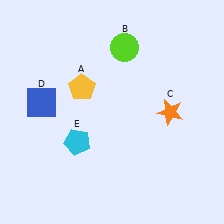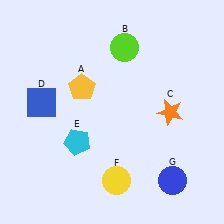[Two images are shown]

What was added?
A yellow circle (F), a blue circle (G) were added in Image 2.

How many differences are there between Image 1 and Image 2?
There are 2 differences between the two images.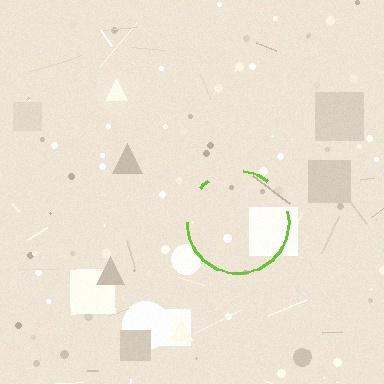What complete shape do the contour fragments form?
The contour fragments form a circle.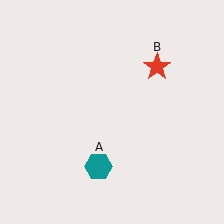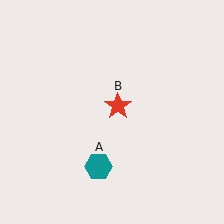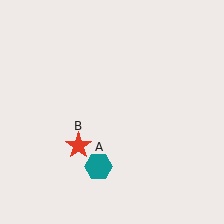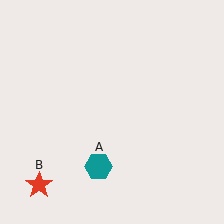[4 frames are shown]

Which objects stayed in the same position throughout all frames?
Teal hexagon (object A) remained stationary.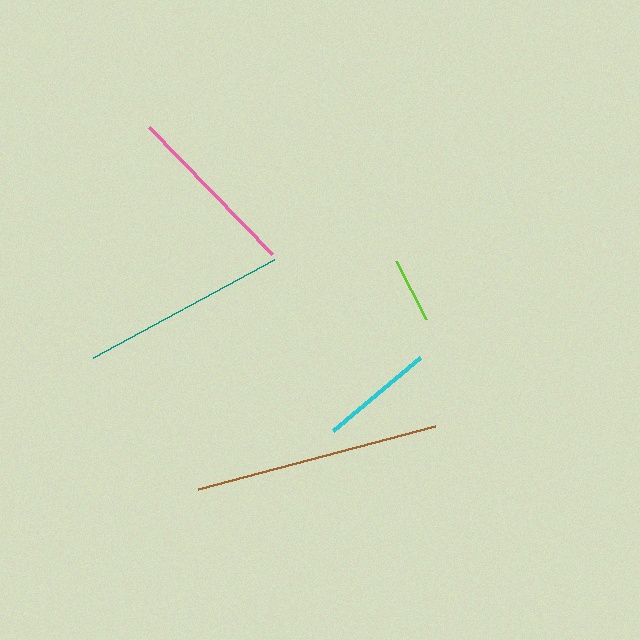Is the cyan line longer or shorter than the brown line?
The brown line is longer than the cyan line.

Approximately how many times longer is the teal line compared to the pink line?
The teal line is approximately 1.2 times the length of the pink line.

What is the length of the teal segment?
The teal segment is approximately 206 pixels long.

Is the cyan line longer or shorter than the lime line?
The cyan line is longer than the lime line.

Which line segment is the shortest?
The lime line is the shortest at approximately 65 pixels.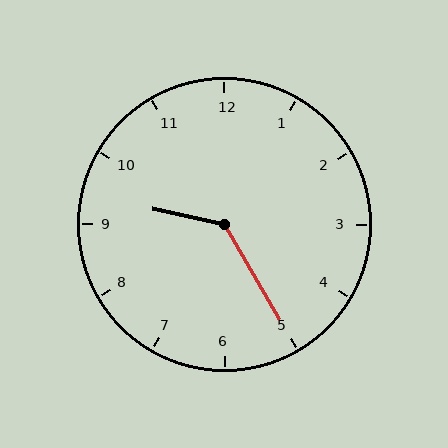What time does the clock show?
9:25.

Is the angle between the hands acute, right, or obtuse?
It is obtuse.